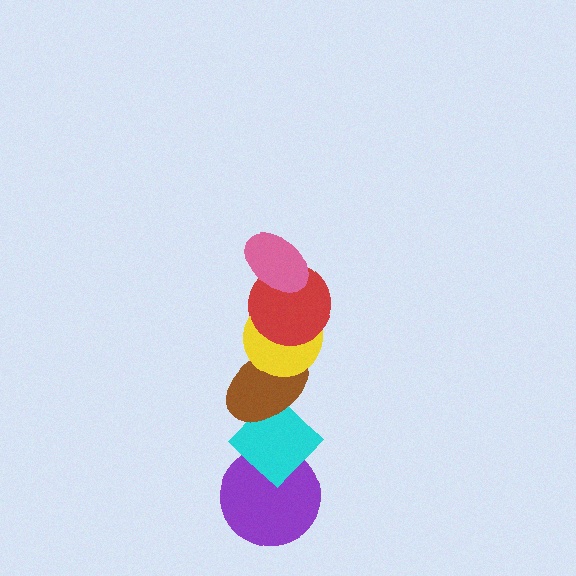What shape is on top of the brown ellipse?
The yellow circle is on top of the brown ellipse.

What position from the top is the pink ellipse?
The pink ellipse is 1st from the top.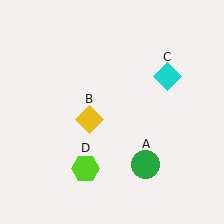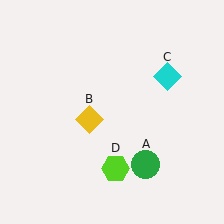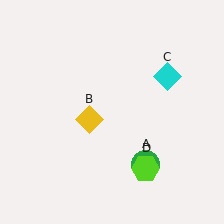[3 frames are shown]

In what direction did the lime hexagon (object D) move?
The lime hexagon (object D) moved right.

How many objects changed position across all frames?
1 object changed position: lime hexagon (object D).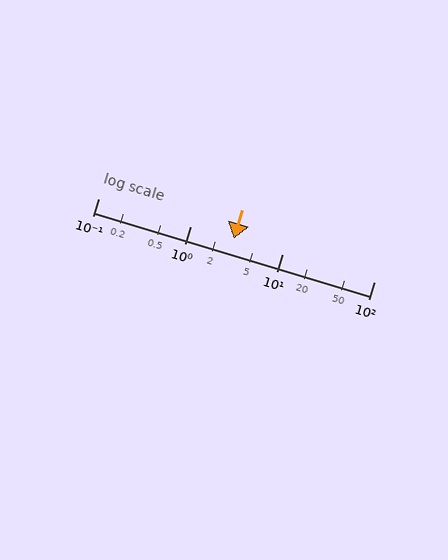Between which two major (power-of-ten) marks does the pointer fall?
The pointer is between 1 and 10.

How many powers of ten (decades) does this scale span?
The scale spans 3 decades, from 0.1 to 100.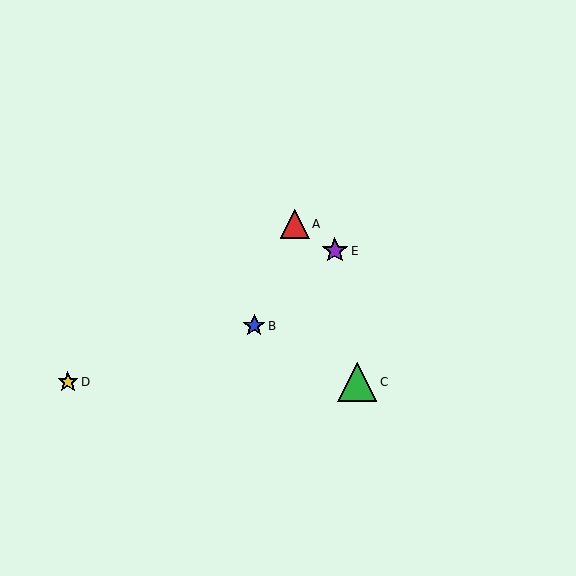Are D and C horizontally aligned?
Yes, both are at y≈382.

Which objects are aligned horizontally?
Objects C, D are aligned horizontally.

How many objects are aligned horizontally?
2 objects (C, D) are aligned horizontally.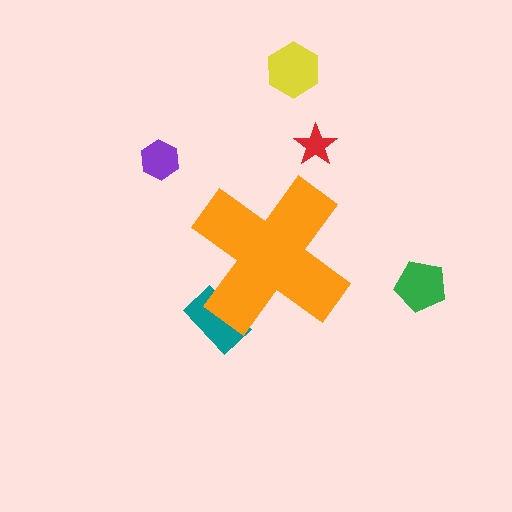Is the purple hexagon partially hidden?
No, the purple hexagon is fully visible.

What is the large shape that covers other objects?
An orange cross.